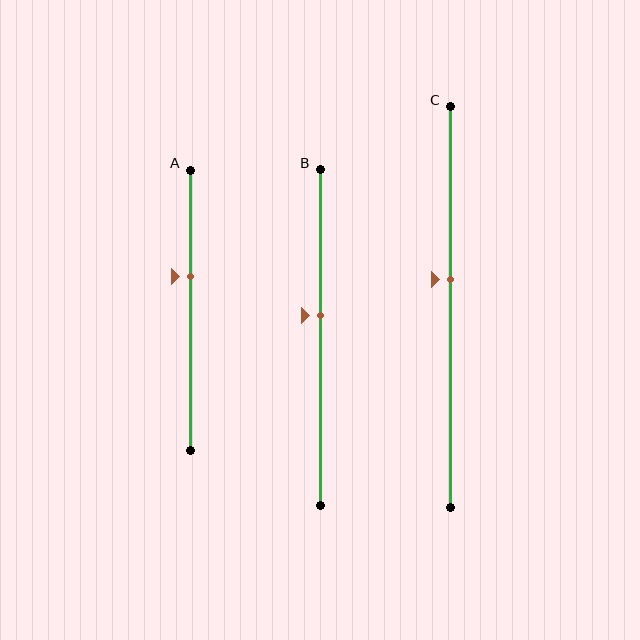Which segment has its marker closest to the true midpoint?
Segment B has its marker closest to the true midpoint.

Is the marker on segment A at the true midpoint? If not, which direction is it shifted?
No, the marker on segment A is shifted upward by about 12% of the segment length.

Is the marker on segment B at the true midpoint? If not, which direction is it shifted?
No, the marker on segment B is shifted upward by about 7% of the segment length.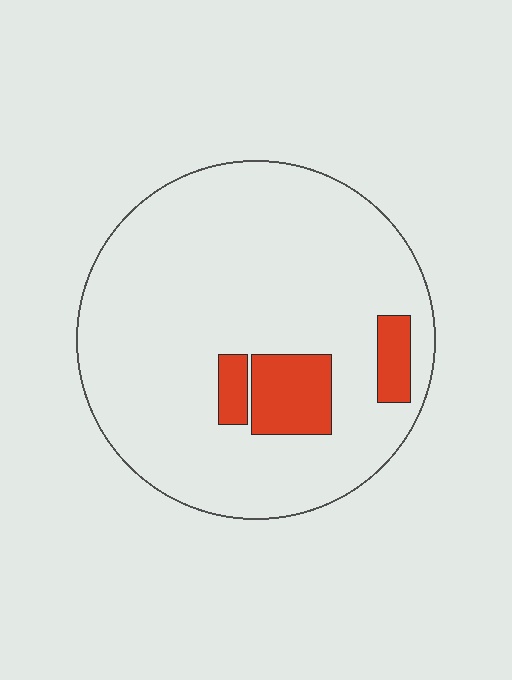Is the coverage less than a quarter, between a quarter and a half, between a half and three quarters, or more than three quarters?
Less than a quarter.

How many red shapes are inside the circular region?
3.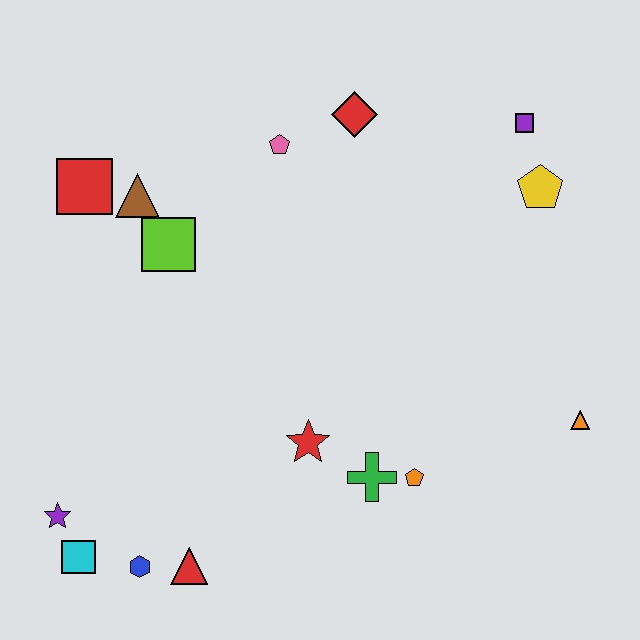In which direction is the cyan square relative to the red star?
The cyan square is to the left of the red star.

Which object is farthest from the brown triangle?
The orange triangle is farthest from the brown triangle.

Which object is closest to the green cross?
The orange pentagon is closest to the green cross.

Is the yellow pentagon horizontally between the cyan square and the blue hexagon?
No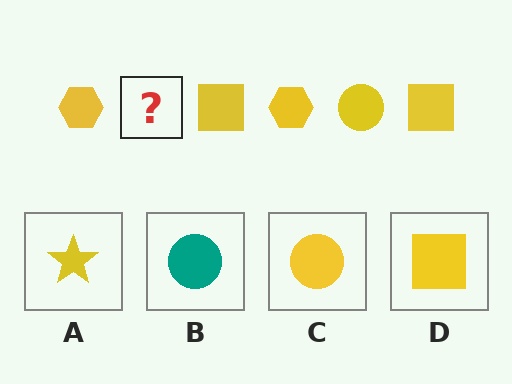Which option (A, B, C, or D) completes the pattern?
C.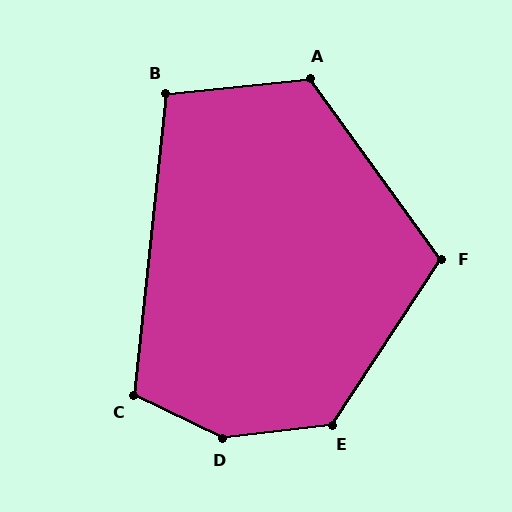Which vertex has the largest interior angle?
D, at approximately 147 degrees.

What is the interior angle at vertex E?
Approximately 130 degrees (obtuse).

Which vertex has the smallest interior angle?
B, at approximately 102 degrees.